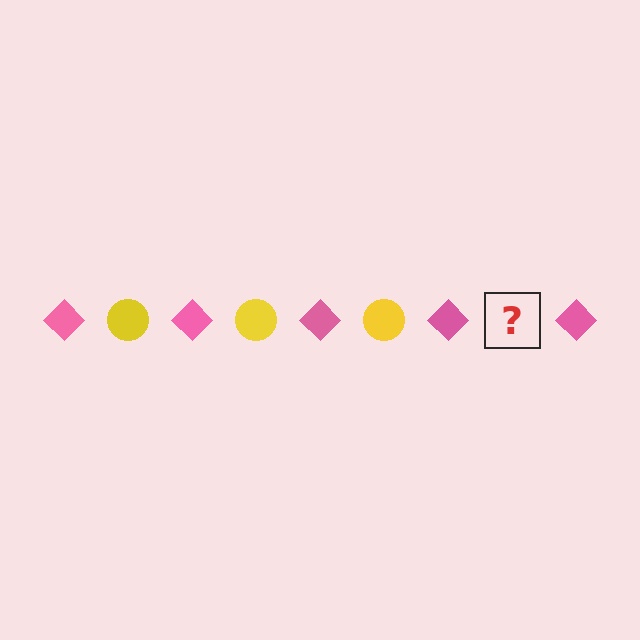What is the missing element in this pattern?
The missing element is a yellow circle.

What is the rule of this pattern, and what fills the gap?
The rule is that the pattern alternates between pink diamond and yellow circle. The gap should be filled with a yellow circle.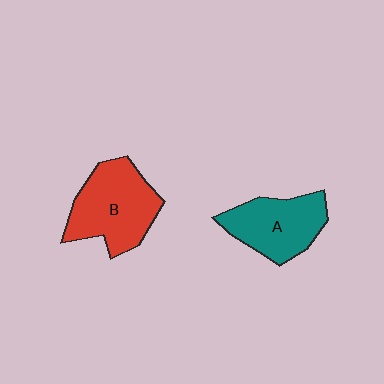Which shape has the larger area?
Shape B (red).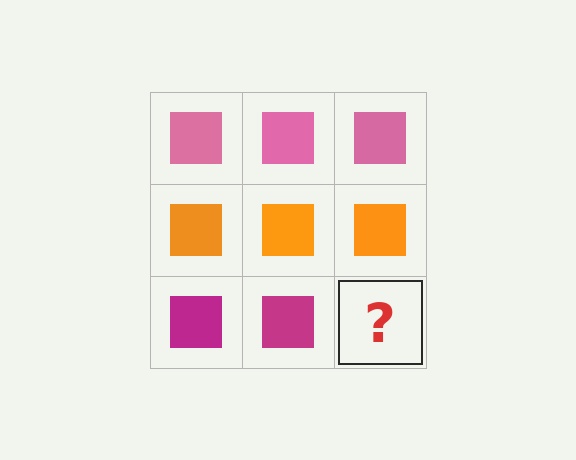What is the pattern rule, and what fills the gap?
The rule is that each row has a consistent color. The gap should be filled with a magenta square.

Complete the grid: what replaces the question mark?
The question mark should be replaced with a magenta square.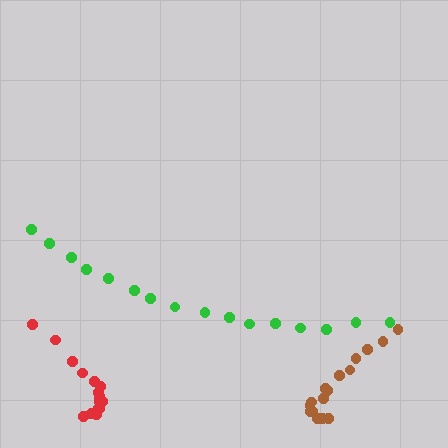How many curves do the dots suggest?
There are 3 distinct paths.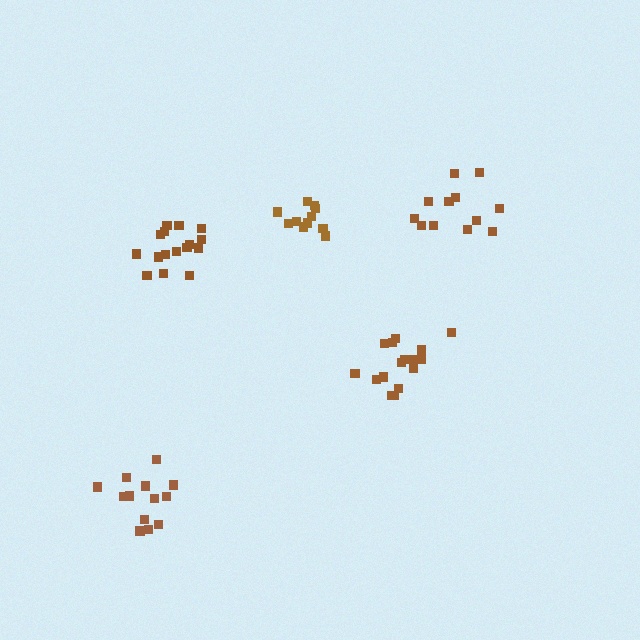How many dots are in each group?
Group 1: 16 dots, Group 2: 16 dots, Group 3: 11 dots, Group 4: 13 dots, Group 5: 12 dots (68 total).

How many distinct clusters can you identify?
There are 5 distinct clusters.